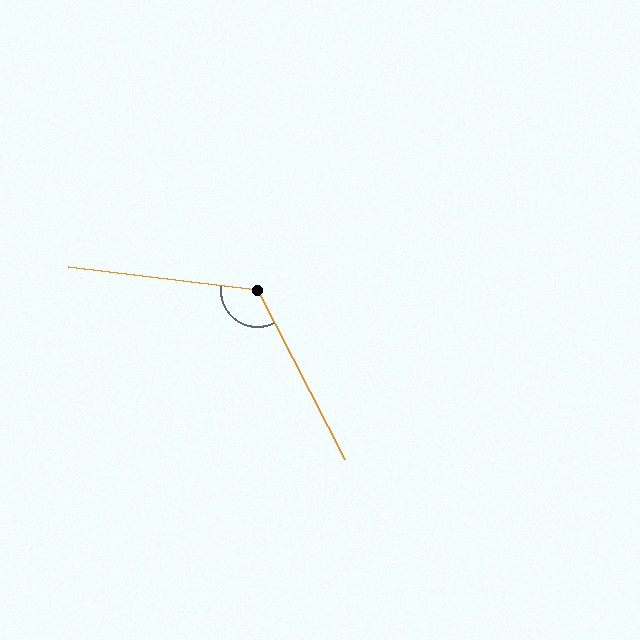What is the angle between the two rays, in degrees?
Approximately 124 degrees.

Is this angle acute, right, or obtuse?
It is obtuse.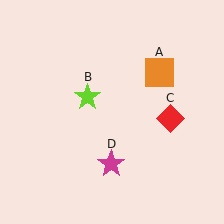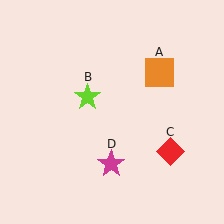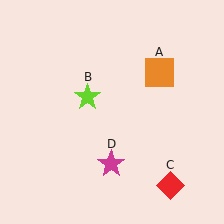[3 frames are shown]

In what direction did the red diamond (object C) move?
The red diamond (object C) moved down.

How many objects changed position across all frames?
1 object changed position: red diamond (object C).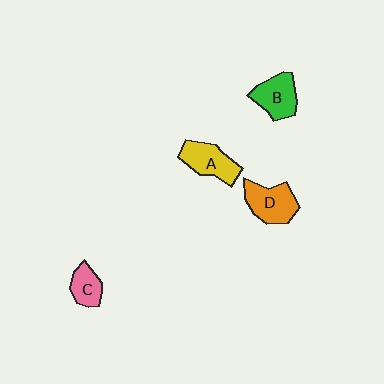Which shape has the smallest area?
Shape C (pink).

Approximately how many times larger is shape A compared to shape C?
Approximately 1.6 times.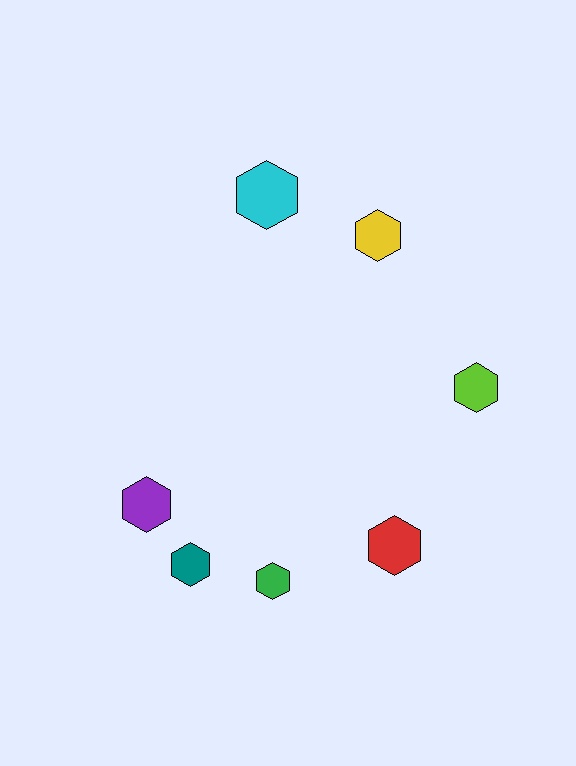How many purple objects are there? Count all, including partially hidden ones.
There is 1 purple object.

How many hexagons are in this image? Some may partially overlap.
There are 7 hexagons.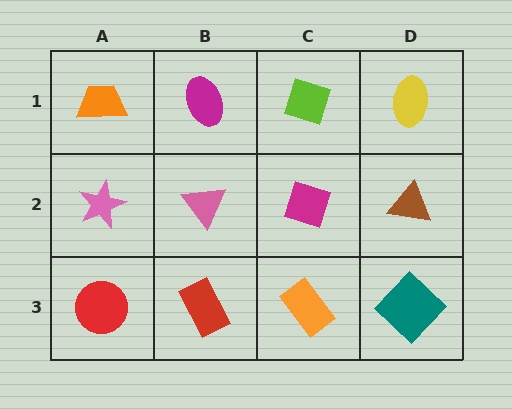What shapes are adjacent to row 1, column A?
A pink star (row 2, column A), a magenta ellipse (row 1, column B).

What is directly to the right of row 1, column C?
A yellow ellipse.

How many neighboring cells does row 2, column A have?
3.